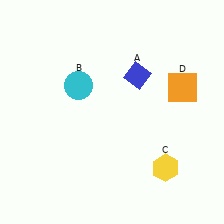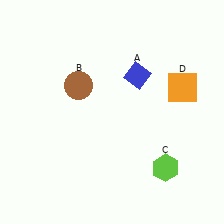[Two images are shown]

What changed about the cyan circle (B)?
In Image 1, B is cyan. In Image 2, it changed to brown.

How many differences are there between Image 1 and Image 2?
There are 2 differences between the two images.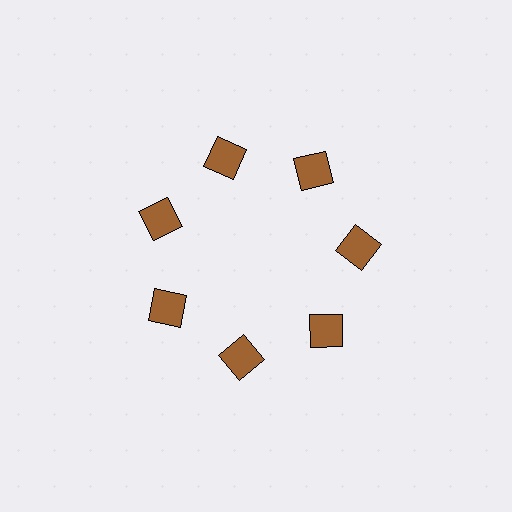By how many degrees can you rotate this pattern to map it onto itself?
The pattern maps onto itself every 51 degrees of rotation.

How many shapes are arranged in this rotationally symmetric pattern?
There are 7 shapes, arranged in 7 groups of 1.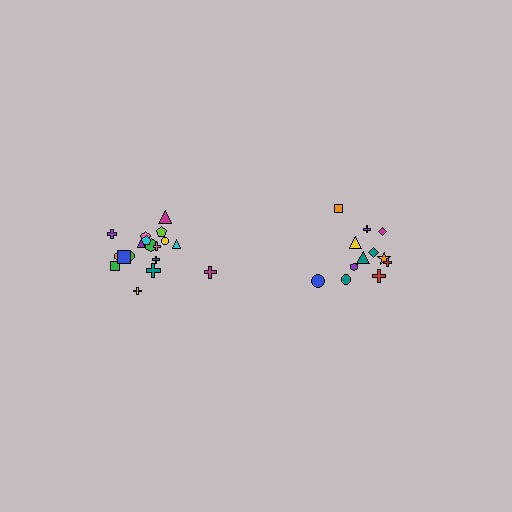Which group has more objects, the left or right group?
The left group.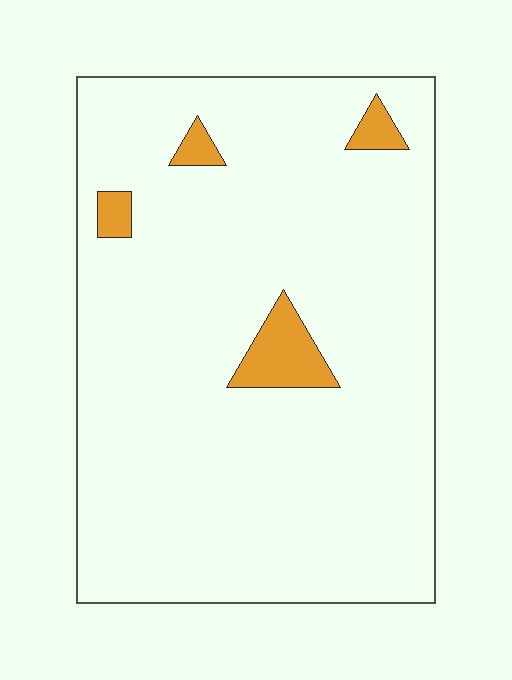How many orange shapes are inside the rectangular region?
4.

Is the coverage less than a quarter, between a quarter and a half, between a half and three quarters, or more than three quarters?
Less than a quarter.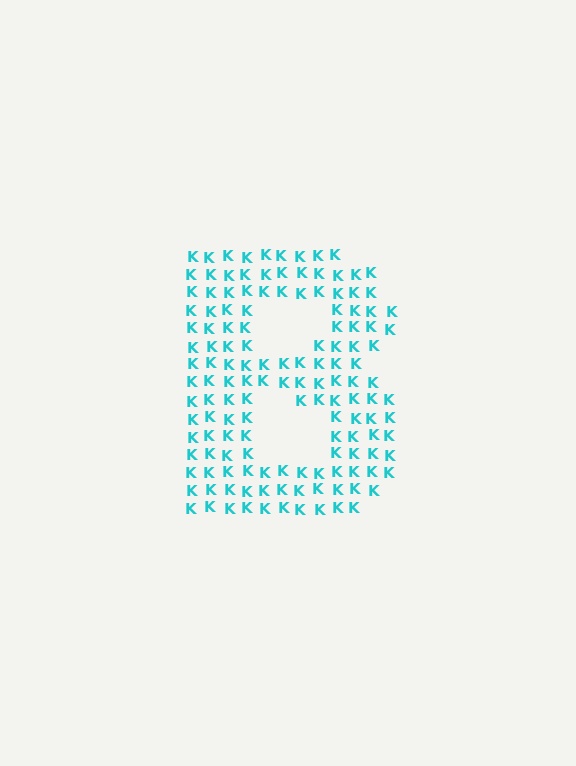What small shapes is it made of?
It is made of small letter K's.